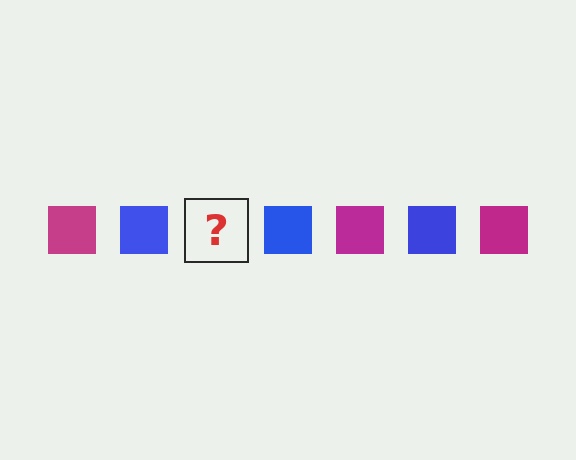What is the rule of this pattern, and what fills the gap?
The rule is that the pattern cycles through magenta, blue squares. The gap should be filled with a magenta square.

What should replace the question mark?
The question mark should be replaced with a magenta square.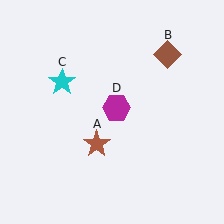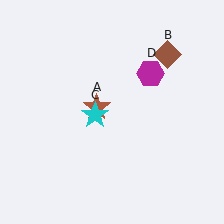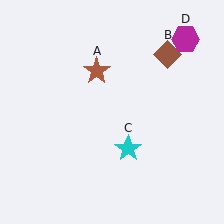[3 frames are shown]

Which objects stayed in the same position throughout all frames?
Brown diamond (object B) remained stationary.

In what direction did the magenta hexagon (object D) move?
The magenta hexagon (object D) moved up and to the right.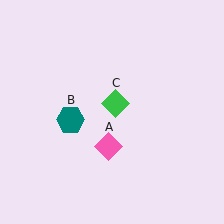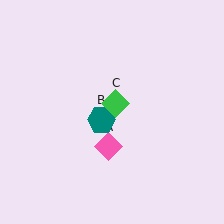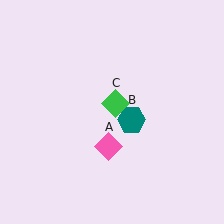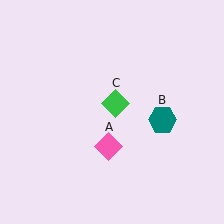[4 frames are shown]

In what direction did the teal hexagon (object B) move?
The teal hexagon (object B) moved right.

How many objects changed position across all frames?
1 object changed position: teal hexagon (object B).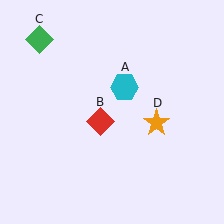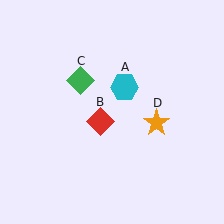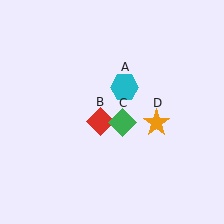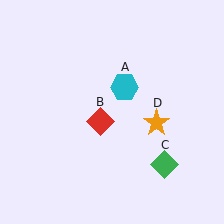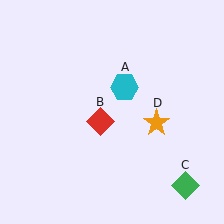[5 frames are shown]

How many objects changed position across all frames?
1 object changed position: green diamond (object C).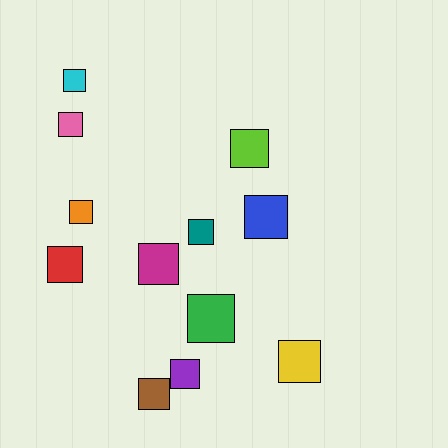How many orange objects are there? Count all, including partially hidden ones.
There is 1 orange object.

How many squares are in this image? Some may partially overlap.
There are 12 squares.